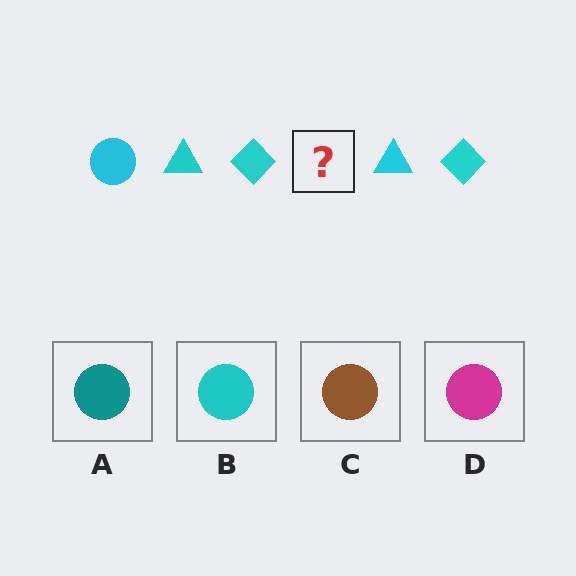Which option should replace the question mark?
Option B.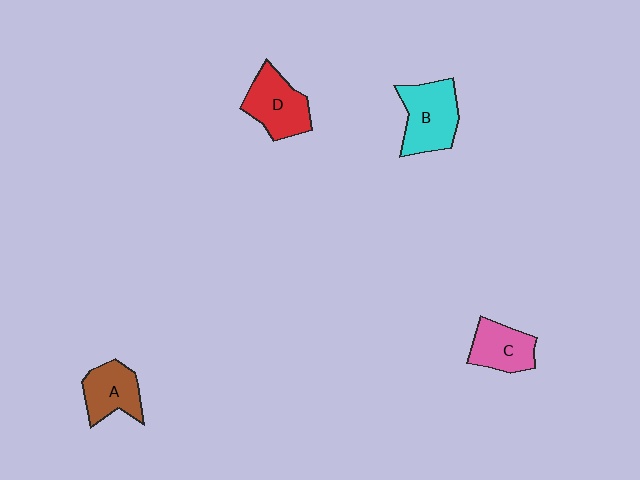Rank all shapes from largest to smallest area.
From largest to smallest: B (cyan), D (red), A (brown), C (pink).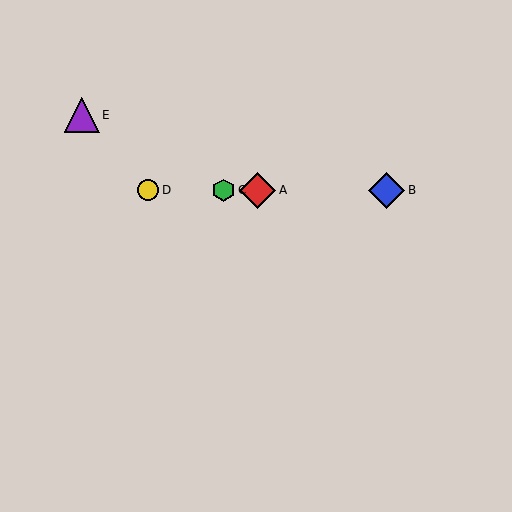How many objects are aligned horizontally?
4 objects (A, B, C, D) are aligned horizontally.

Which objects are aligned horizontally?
Objects A, B, C, D are aligned horizontally.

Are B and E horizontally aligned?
No, B is at y≈190 and E is at y≈115.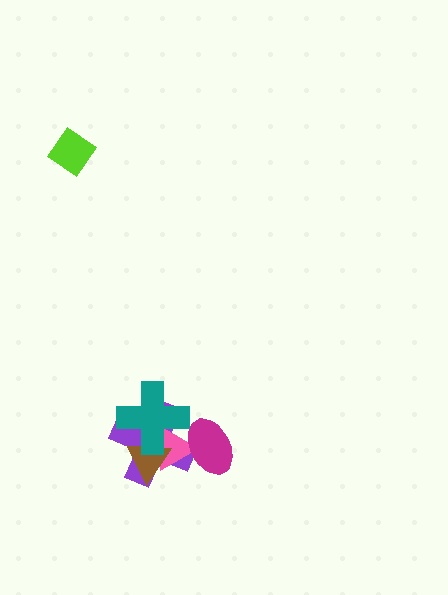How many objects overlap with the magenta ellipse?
2 objects overlap with the magenta ellipse.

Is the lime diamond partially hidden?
No, no other shape covers it.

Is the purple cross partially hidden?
Yes, it is partially covered by another shape.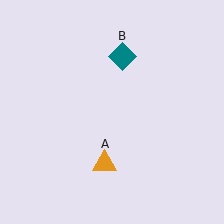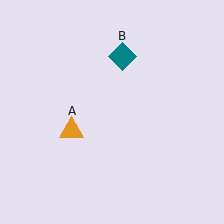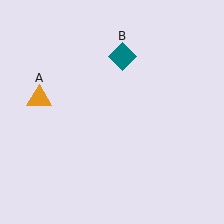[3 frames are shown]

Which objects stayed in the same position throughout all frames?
Teal diamond (object B) remained stationary.